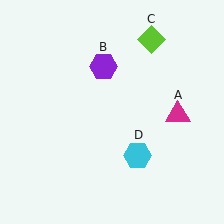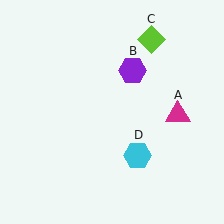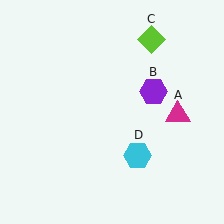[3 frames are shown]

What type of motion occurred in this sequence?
The purple hexagon (object B) rotated clockwise around the center of the scene.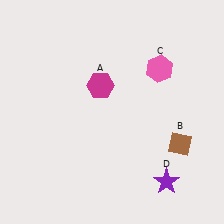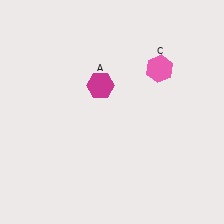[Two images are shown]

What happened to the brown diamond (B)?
The brown diamond (B) was removed in Image 2. It was in the bottom-right area of Image 1.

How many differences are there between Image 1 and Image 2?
There are 2 differences between the two images.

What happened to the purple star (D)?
The purple star (D) was removed in Image 2. It was in the bottom-right area of Image 1.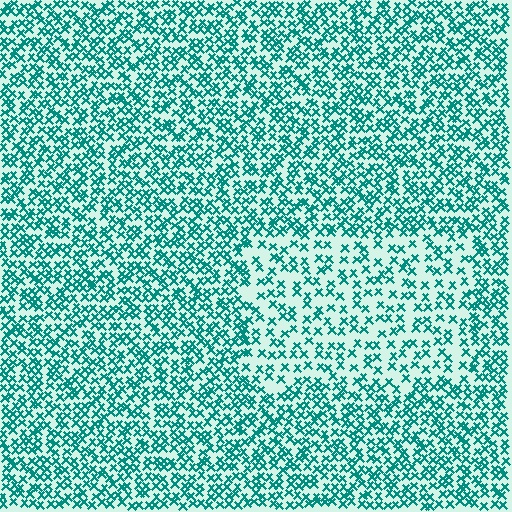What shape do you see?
I see a rectangle.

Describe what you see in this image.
The image contains small teal elements arranged at two different densities. A rectangle-shaped region is visible where the elements are less densely packed than the surrounding area.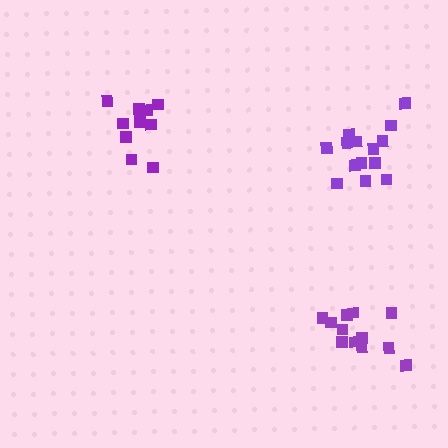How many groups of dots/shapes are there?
There are 3 groups.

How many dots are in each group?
Group 1: 12 dots, Group 2: 11 dots, Group 3: 14 dots (37 total).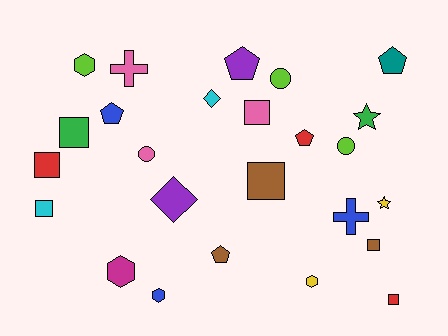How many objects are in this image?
There are 25 objects.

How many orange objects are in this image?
There are no orange objects.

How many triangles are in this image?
There are no triangles.